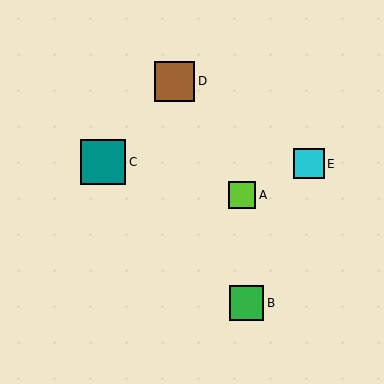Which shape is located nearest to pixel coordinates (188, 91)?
The brown square (labeled D) at (175, 81) is nearest to that location.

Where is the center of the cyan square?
The center of the cyan square is at (309, 164).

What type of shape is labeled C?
Shape C is a teal square.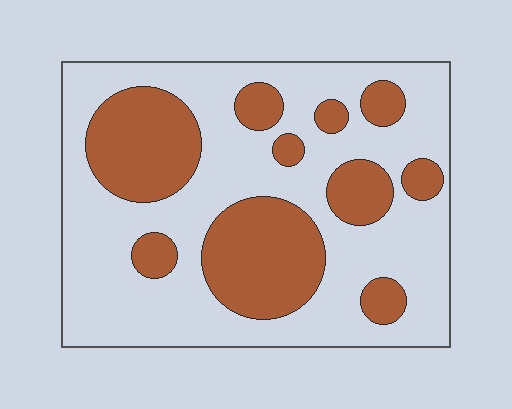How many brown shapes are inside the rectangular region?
10.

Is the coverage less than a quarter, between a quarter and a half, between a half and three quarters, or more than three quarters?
Between a quarter and a half.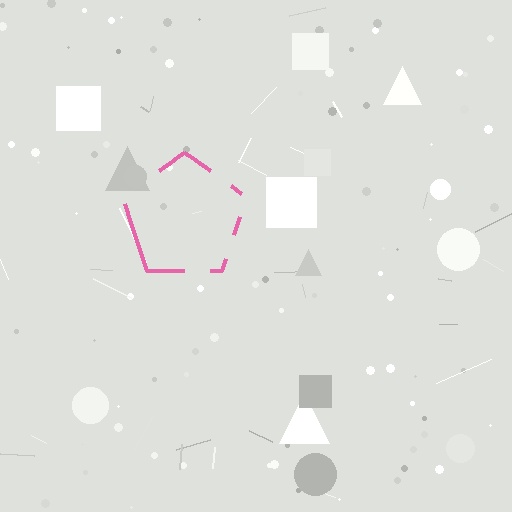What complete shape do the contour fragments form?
The contour fragments form a pentagon.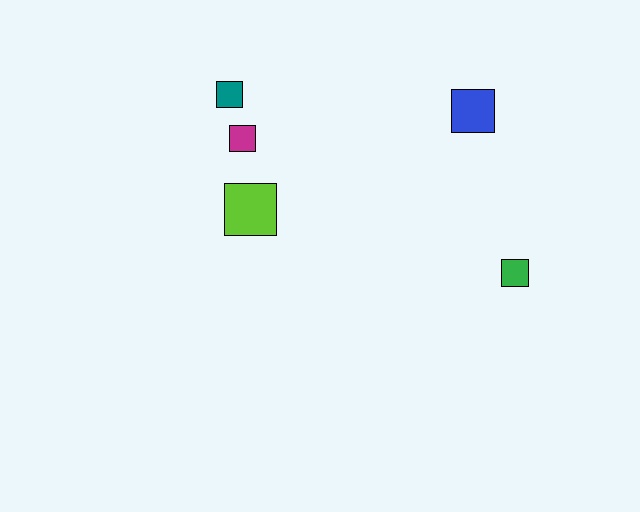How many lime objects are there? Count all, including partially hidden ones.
There is 1 lime object.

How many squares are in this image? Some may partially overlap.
There are 5 squares.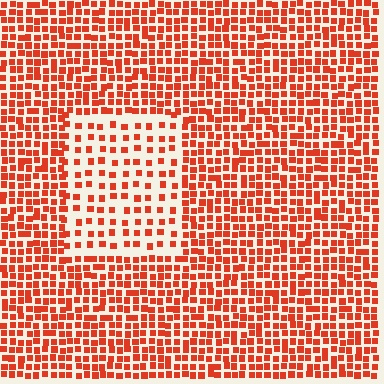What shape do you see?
I see a rectangle.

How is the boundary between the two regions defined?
The boundary is defined by a change in element density (approximately 2.1x ratio). All elements are the same color, size, and shape.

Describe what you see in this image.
The image contains small red elements arranged at two different densities. A rectangle-shaped region is visible where the elements are less densely packed than the surrounding area.